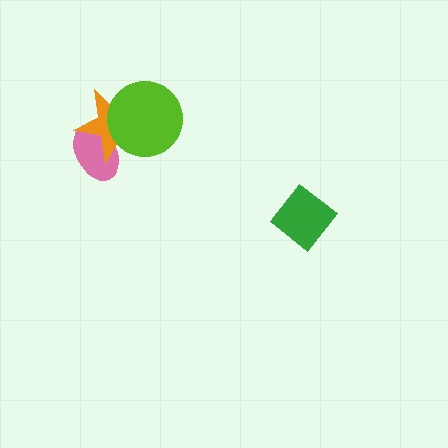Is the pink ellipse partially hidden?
Yes, it is partially covered by another shape.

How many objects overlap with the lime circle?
2 objects overlap with the lime circle.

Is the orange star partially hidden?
Yes, it is partially covered by another shape.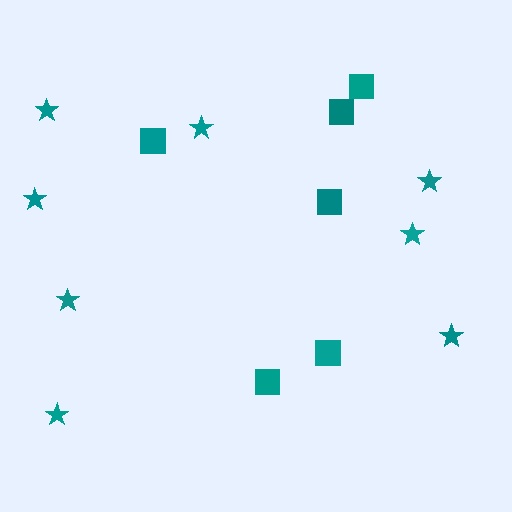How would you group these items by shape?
There are 2 groups: one group of squares (6) and one group of stars (8).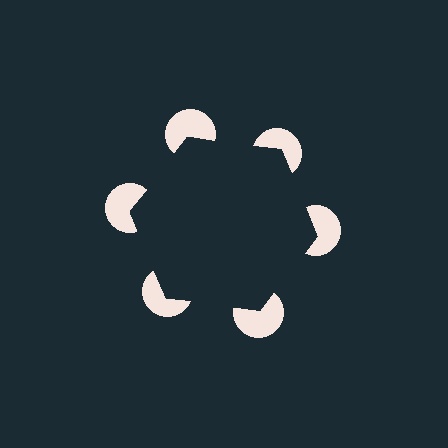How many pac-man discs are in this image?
There are 6 — one at each vertex of the illusory hexagon.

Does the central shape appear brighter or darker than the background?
It typically appears slightly darker than the background, even though no actual brightness change is drawn.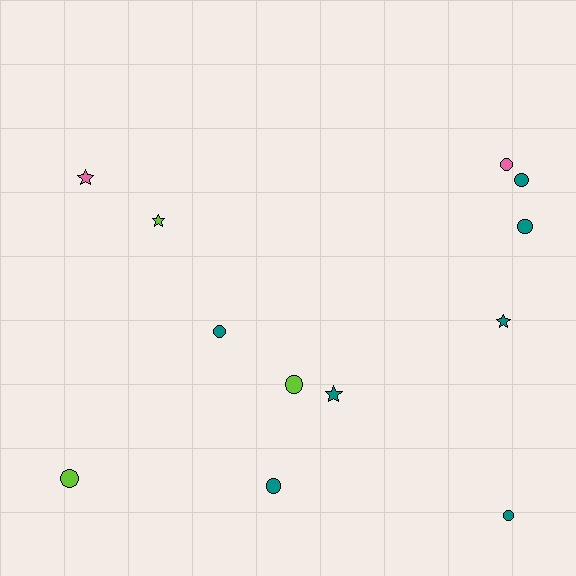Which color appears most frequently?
Teal, with 7 objects.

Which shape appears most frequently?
Circle, with 8 objects.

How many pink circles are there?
There is 1 pink circle.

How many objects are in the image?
There are 12 objects.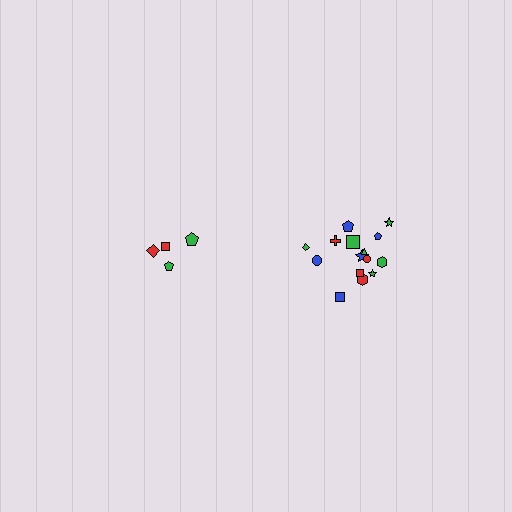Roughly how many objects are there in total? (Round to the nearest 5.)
Roughly 20 objects in total.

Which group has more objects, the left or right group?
The right group.